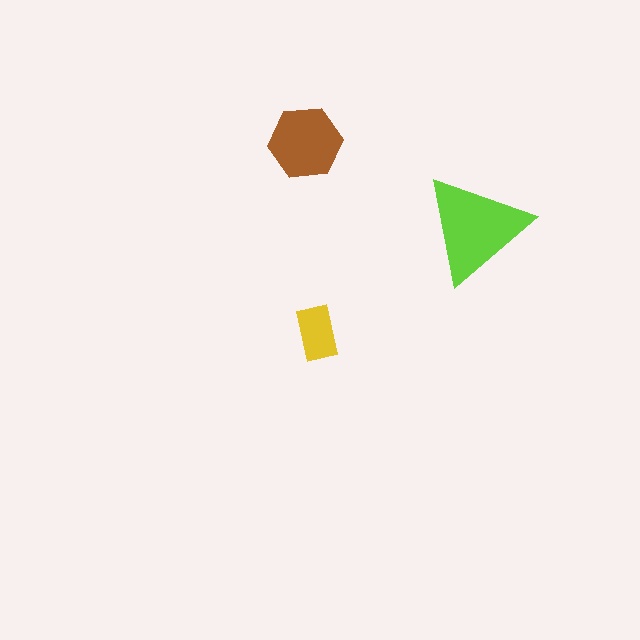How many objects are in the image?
There are 3 objects in the image.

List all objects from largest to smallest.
The lime triangle, the brown hexagon, the yellow rectangle.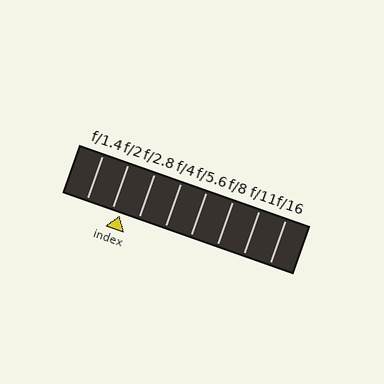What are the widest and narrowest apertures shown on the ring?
The widest aperture shown is f/1.4 and the narrowest is f/16.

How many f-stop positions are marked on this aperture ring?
There are 8 f-stop positions marked.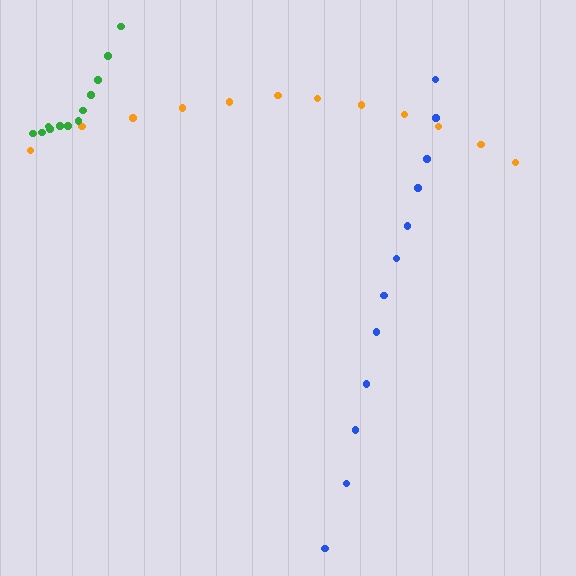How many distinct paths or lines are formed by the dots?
There are 3 distinct paths.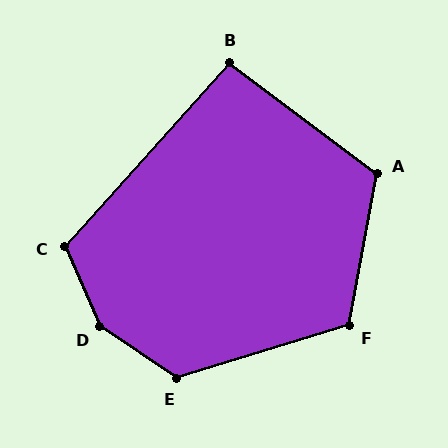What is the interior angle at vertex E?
Approximately 129 degrees (obtuse).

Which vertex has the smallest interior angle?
B, at approximately 95 degrees.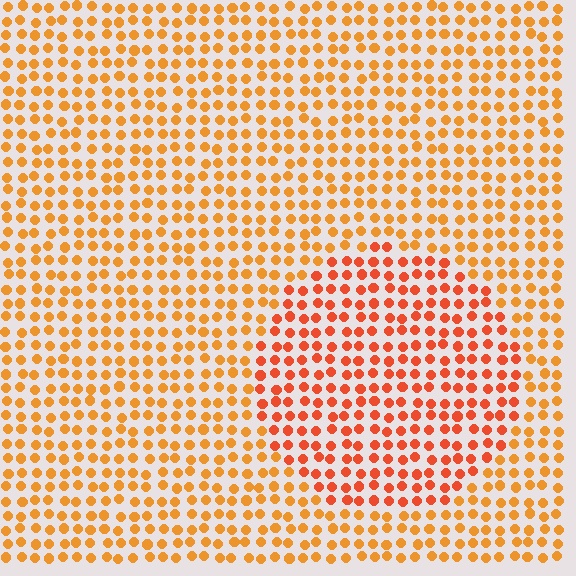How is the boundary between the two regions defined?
The boundary is defined purely by a slight shift in hue (about 23 degrees). Spacing, size, and orientation are identical on both sides.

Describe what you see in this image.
The image is filled with small orange elements in a uniform arrangement. A circle-shaped region is visible where the elements are tinted to a slightly different hue, forming a subtle color boundary.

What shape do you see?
I see a circle.